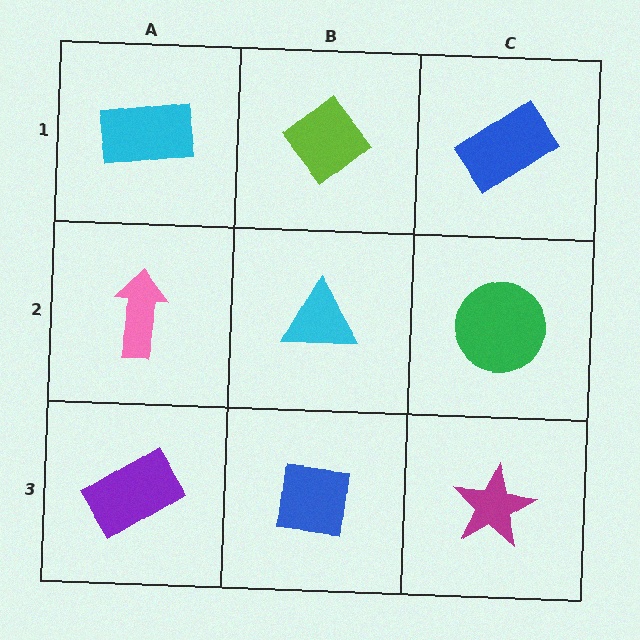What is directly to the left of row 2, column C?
A cyan triangle.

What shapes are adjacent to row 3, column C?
A green circle (row 2, column C), a blue square (row 3, column B).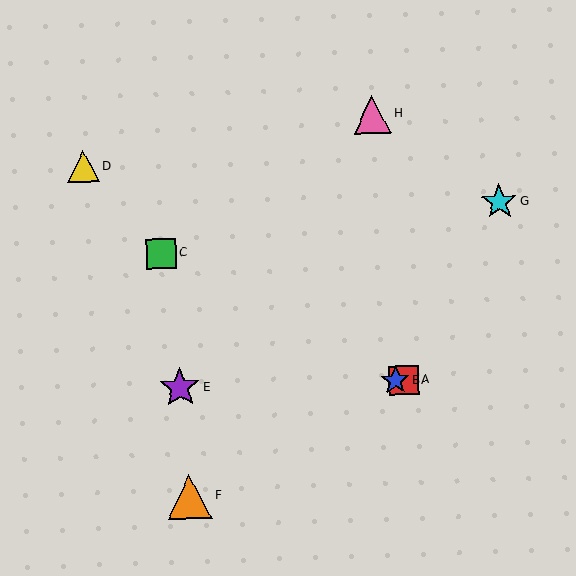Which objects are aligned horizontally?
Objects A, B, E are aligned horizontally.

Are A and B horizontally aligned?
Yes, both are at y≈380.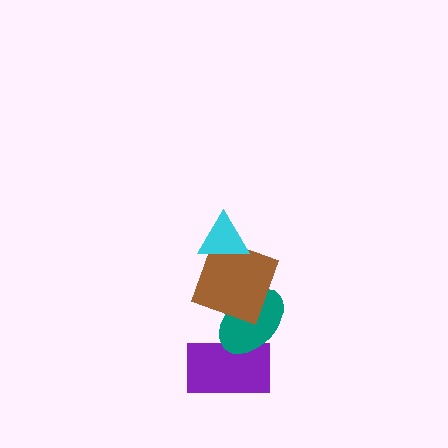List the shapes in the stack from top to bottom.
From top to bottom: the cyan triangle, the brown square, the teal ellipse, the purple rectangle.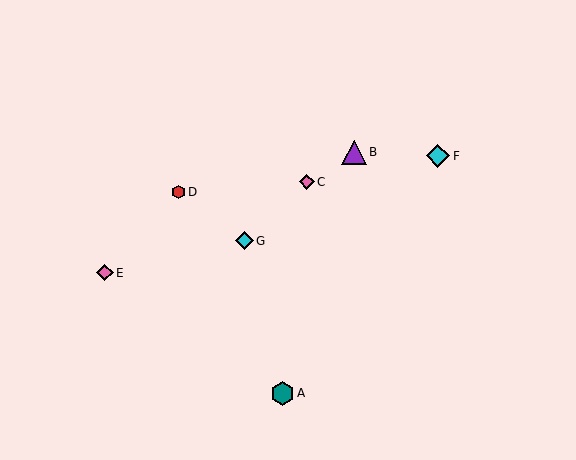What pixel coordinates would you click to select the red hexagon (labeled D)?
Click at (178, 192) to select the red hexagon D.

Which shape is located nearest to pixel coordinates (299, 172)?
The pink diamond (labeled C) at (307, 182) is nearest to that location.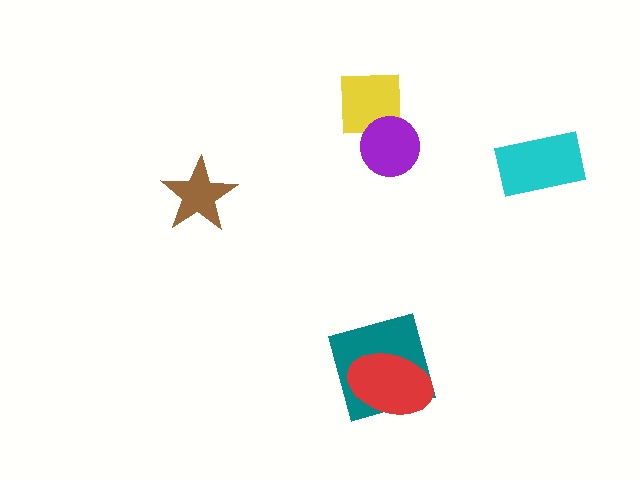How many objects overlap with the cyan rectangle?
0 objects overlap with the cyan rectangle.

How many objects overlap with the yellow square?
1 object overlaps with the yellow square.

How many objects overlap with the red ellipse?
1 object overlaps with the red ellipse.